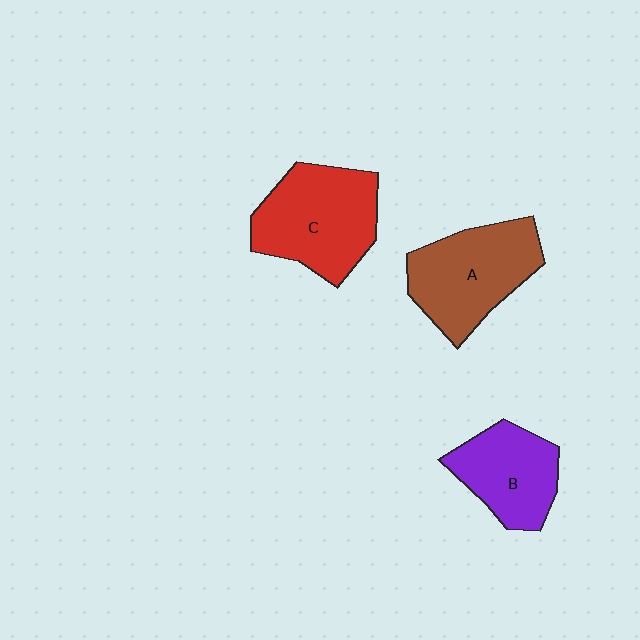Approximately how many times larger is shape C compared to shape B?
Approximately 1.4 times.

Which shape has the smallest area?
Shape B (purple).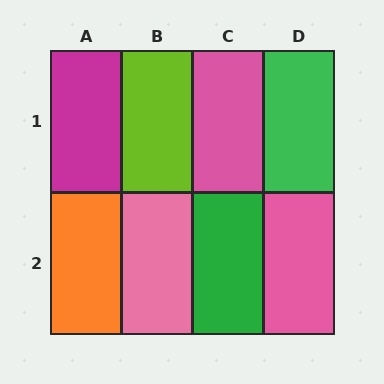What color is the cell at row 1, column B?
Lime.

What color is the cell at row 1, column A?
Magenta.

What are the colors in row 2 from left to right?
Orange, pink, green, pink.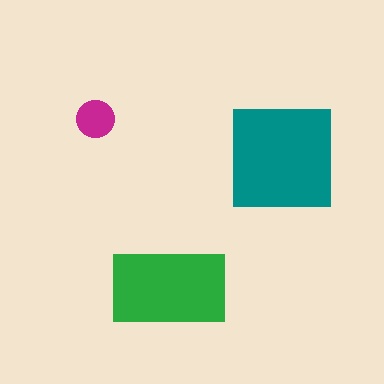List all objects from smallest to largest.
The magenta circle, the green rectangle, the teal square.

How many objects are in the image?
There are 3 objects in the image.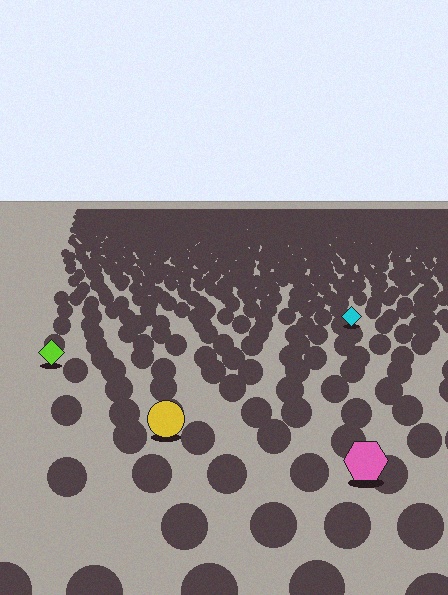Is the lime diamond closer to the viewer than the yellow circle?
No. The yellow circle is closer — you can tell from the texture gradient: the ground texture is coarser near it.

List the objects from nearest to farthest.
From nearest to farthest: the pink hexagon, the yellow circle, the lime diamond, the cyan diamond.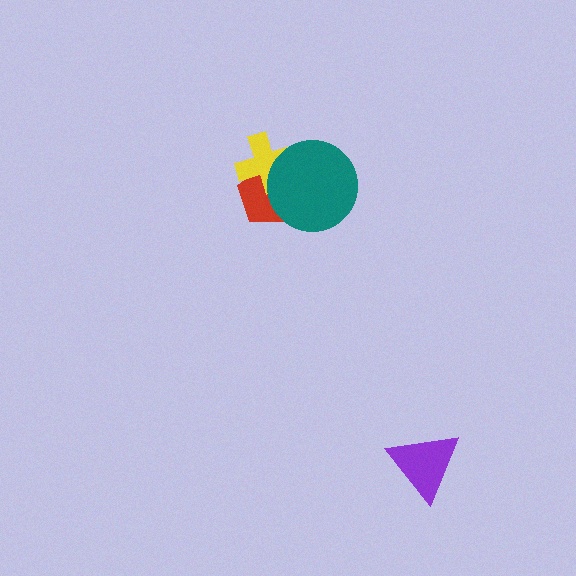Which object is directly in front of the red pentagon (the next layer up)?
The yellow cross is directly in front of the red pentagon.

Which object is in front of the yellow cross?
The teal circle is in front of the yellow cross.